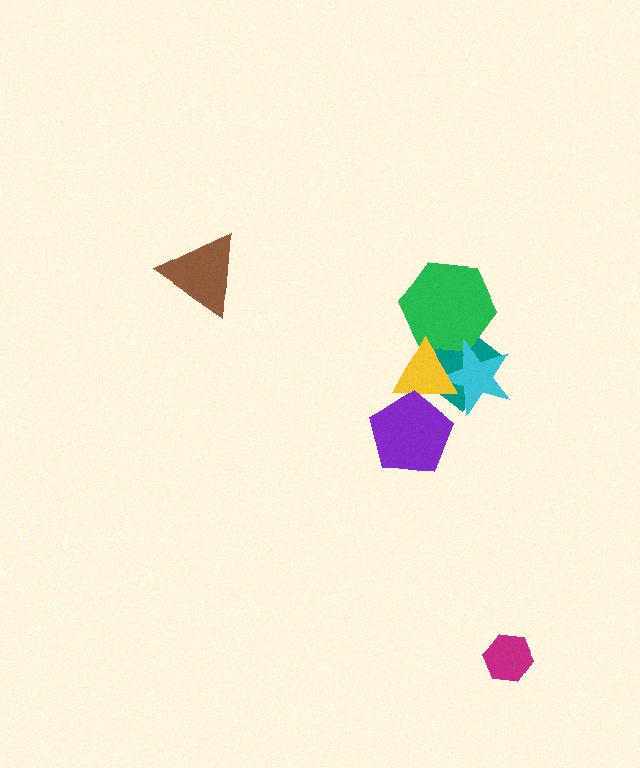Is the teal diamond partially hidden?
Yes, it is partially covered by another shape.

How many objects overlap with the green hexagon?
3 objects overlap with the green hexagon.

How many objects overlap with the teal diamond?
3 objects overlap with the teal diamond.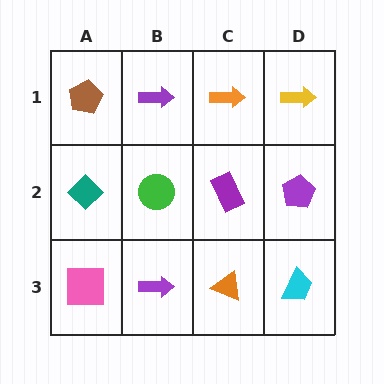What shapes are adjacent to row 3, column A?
A teal diamond (row 2, column A), a purple arrow (row 3, column B).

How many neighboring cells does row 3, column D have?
2.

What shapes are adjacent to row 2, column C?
An orange arrow (row 1, column C), an orange triangle (row 3, column C), a green circle (row 2, column B), a purple pentagon (row 2, column D).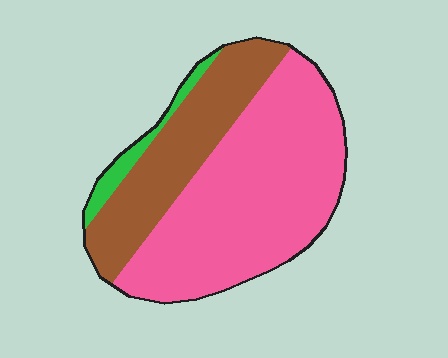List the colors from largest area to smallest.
From largest to smallest: pink, brown, green.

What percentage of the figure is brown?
Brown takes up between a sixth and a third of the figure.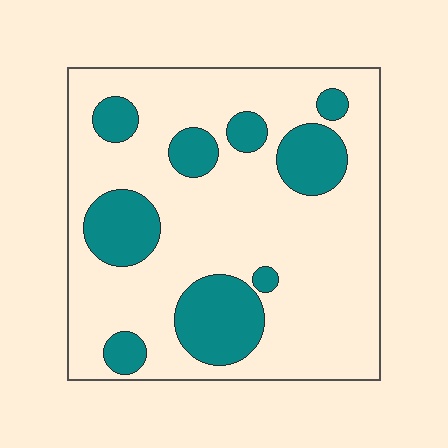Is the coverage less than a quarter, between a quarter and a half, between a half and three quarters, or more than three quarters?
Less than a quarter.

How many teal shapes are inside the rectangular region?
9.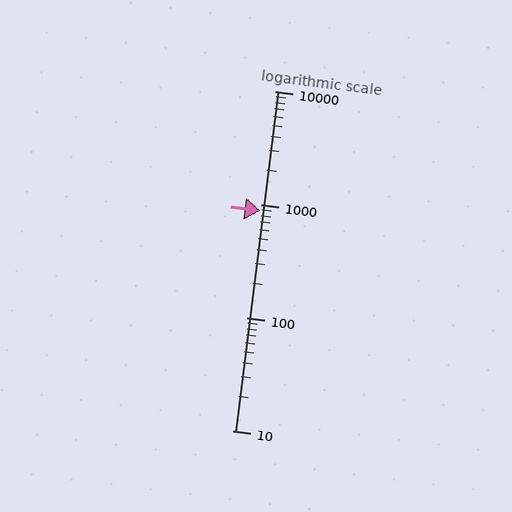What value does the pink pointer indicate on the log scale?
The pointer indicates approximately 880.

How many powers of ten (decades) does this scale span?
The scale spans 3 decades, from 10 to 10000.